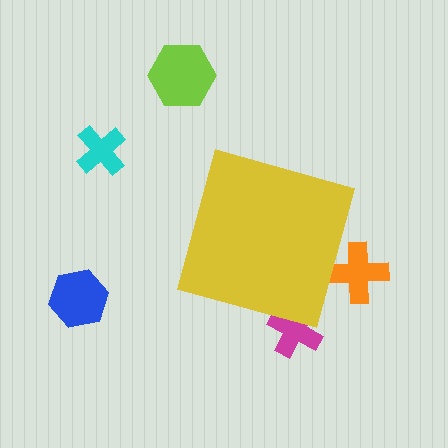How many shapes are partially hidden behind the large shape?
2 shapes are partially hidden.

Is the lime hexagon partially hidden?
No, the lime hexagon is fully visible.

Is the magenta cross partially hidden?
Yes, the magenta cross is partially hidden behind the yellow diamond.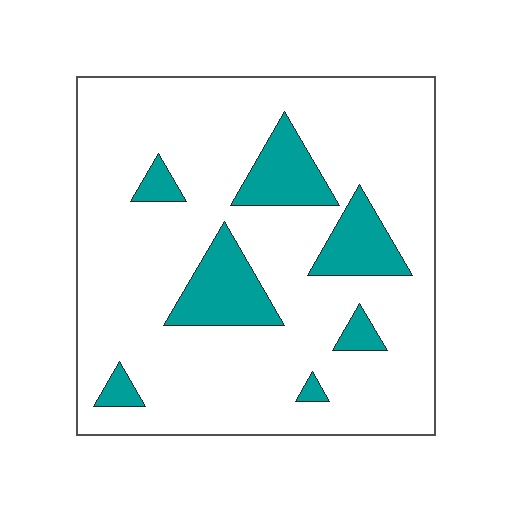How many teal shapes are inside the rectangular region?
7.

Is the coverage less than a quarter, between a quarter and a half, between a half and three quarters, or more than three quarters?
Less than a quarter.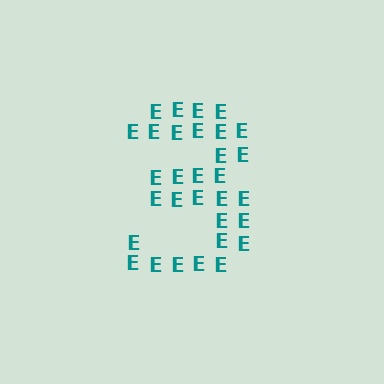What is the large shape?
The large shape is the digit 3.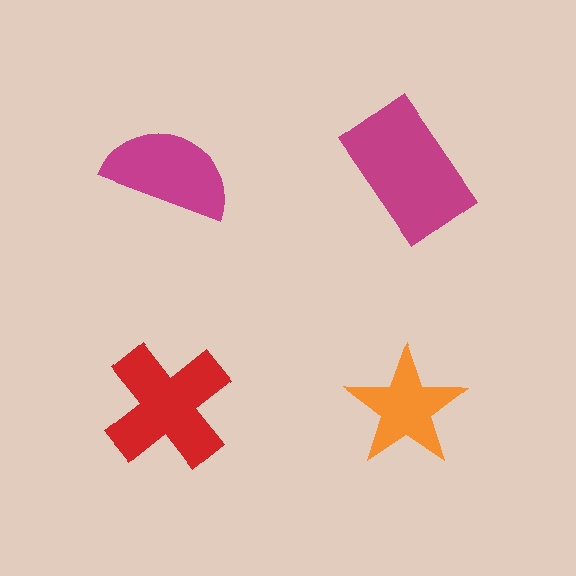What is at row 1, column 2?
A magenta rectangle.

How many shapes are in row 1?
2 shapes.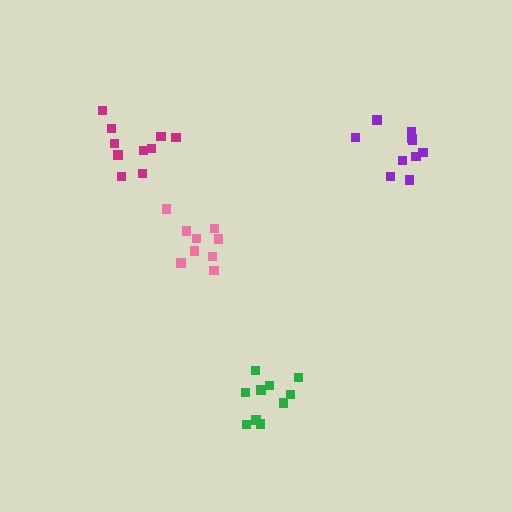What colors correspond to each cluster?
The clusters are colored: pink, purple, green, magenta.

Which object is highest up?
The magenta cluster is topmost.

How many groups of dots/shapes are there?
There are 4 groups.